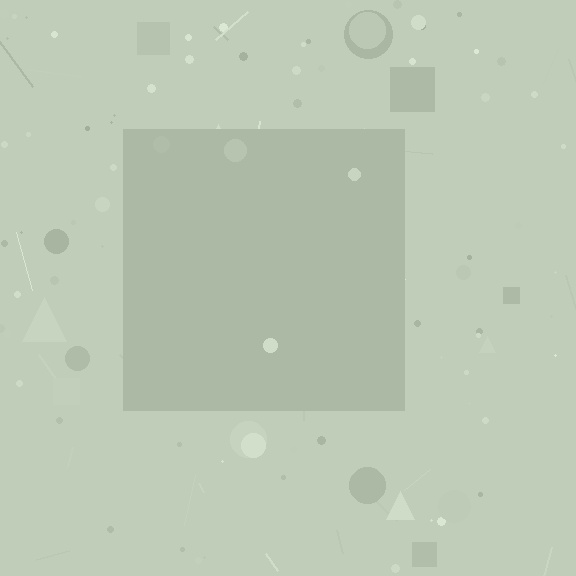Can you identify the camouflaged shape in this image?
The camouflaged shape is a square.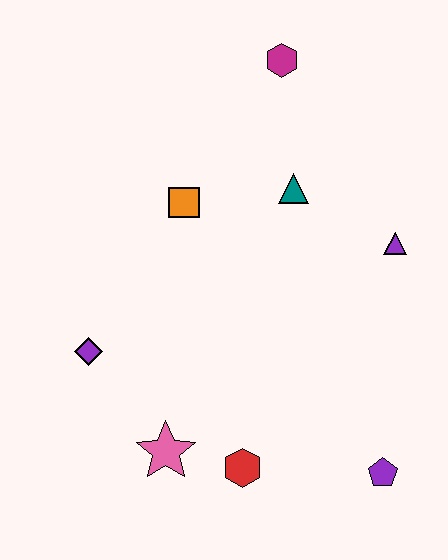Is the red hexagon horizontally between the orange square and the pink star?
No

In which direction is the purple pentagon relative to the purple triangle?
The purple pentagon is below the purple triangle.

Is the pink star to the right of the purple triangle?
No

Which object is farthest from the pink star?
The magenta hexagon is farthest from the pink star.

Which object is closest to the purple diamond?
The pink star is closest to the purple diamond.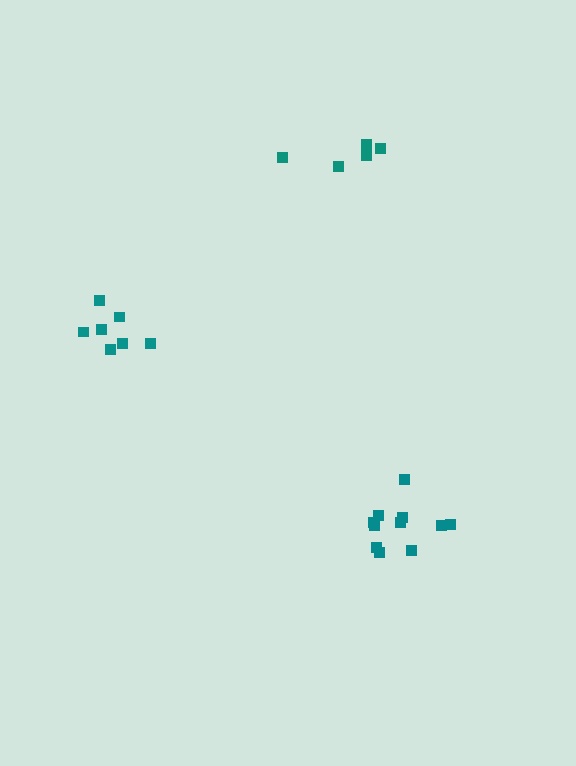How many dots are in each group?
Group 1: 11 dots, Group 2: 7 dots, Group 3: 5 dots (23 total).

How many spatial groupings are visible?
There are 3 spatial groupings.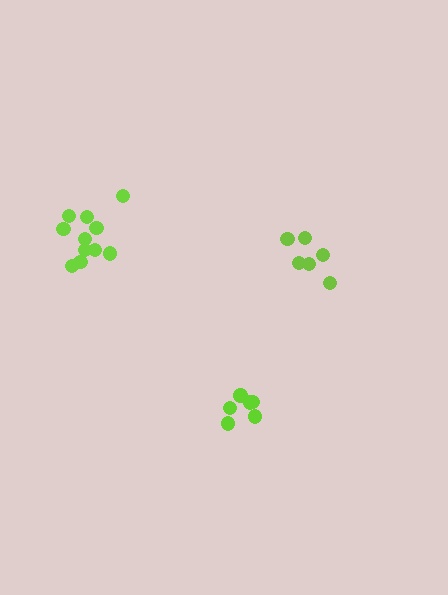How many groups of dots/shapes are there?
There are 3 groups.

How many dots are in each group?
Group 1: 6 dots, Group 2: 6 dots, Group 3: 11 dots (23 total).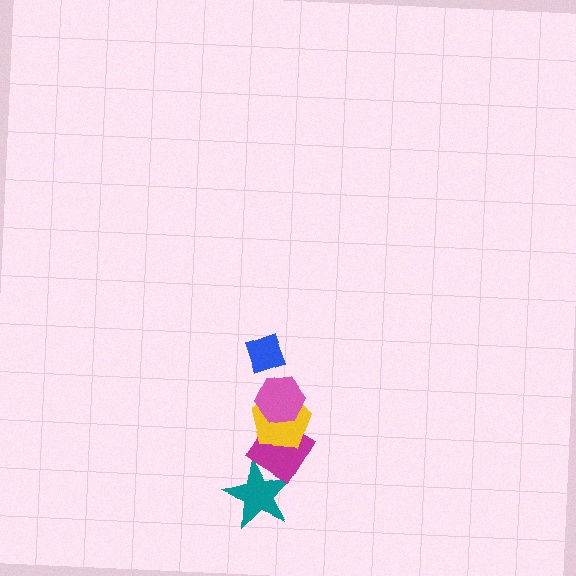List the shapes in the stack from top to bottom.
From top to bottom: the blue diamond, the pink hexagon, the yellow pentagon, the magenta diamond, the teal star.